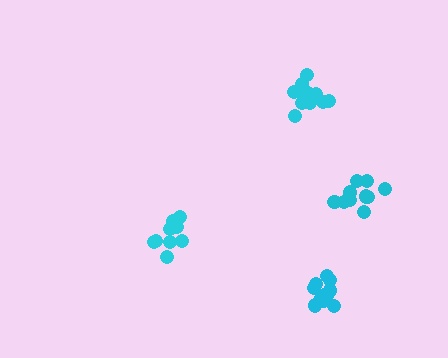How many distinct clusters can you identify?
There are 4 distinct clusters.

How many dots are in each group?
Group 1: 13 dots, Group 2: 9 dots, Group 3: 10 dots, Group 4: 12 dots (44 total).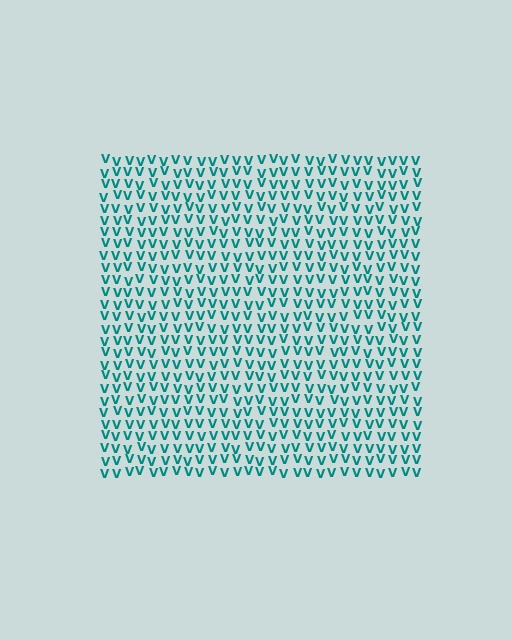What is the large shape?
The large shape is a square.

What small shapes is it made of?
It is made of small letter V's.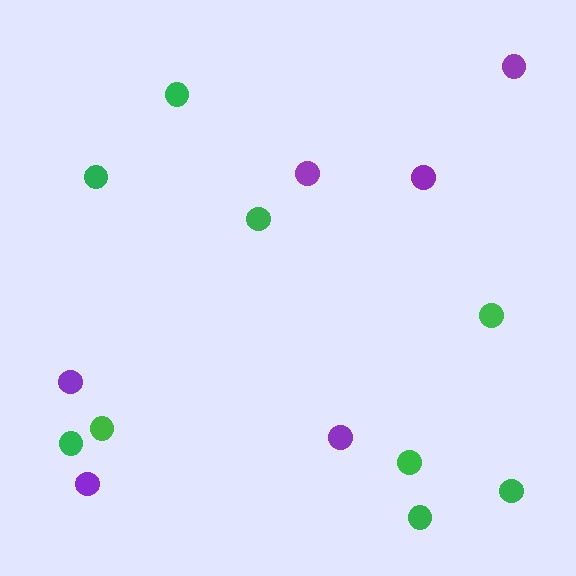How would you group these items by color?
There are 2 groups: one group of green circles (9) and one group of purple circles (6).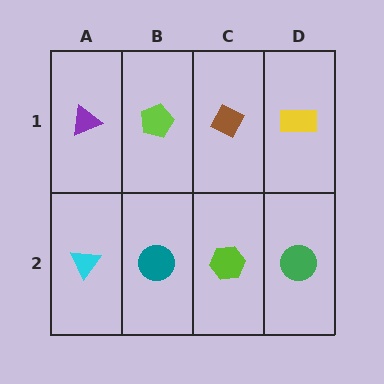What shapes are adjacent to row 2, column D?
A yellow rectangle (row 1, column D), a lime hexagon (row 2, column C).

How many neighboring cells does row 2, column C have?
3.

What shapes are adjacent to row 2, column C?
A brown diamond (row 1, column C), a teal circle (row 2, column B), a green circle (row 2, column D).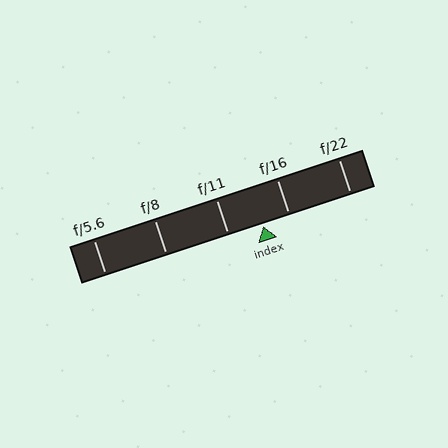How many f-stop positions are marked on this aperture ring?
There are 5 f-stop positions marked.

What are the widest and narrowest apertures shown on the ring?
The widest aperture shown is f/5.6 and the narrowest is f/22.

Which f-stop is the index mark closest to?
The index mark is closest to f/16.